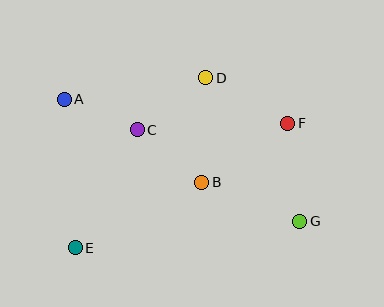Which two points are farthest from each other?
Points A and G are farthest from each other.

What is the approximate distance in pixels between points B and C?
The distance between B and C is approximately 83 pixels.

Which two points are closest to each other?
Points A and C are closest to each other.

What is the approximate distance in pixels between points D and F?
The distance between D and F is approximately 94 pixels.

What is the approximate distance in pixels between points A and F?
The distance between A and F is approximately 225 pixels.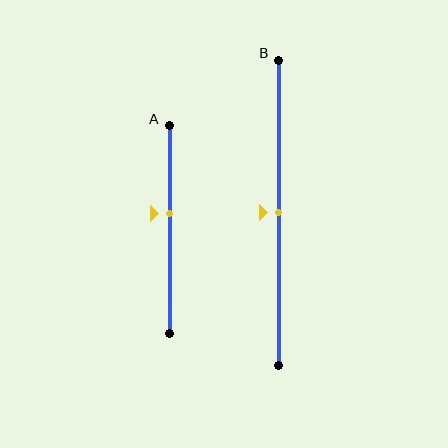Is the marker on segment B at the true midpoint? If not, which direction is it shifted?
Yes, the marker on segment B is at the true midpoint.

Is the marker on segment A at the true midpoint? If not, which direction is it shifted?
No, the marker on segment A is shifted upward by about 8% of the segment length.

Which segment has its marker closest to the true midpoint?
Segment B has its marker closest to the true midpoint.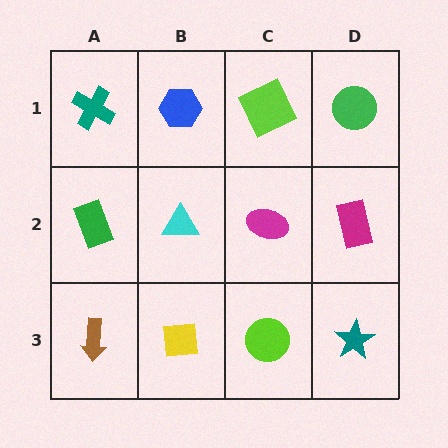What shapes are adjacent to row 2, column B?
A blue hexagon (row 1, column B), a yellow square (row 3, column B), a green rectangle (row 2, column A), a magenta ellipse (row 2, column C).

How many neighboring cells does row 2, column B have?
4.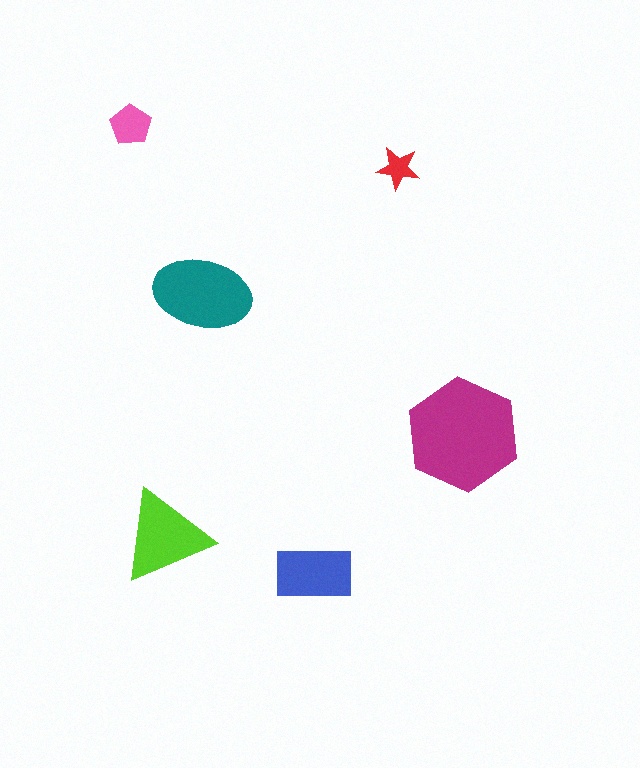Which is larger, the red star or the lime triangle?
The lime triangle.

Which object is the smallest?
The red star.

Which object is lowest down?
The blue rectangle is bottommost.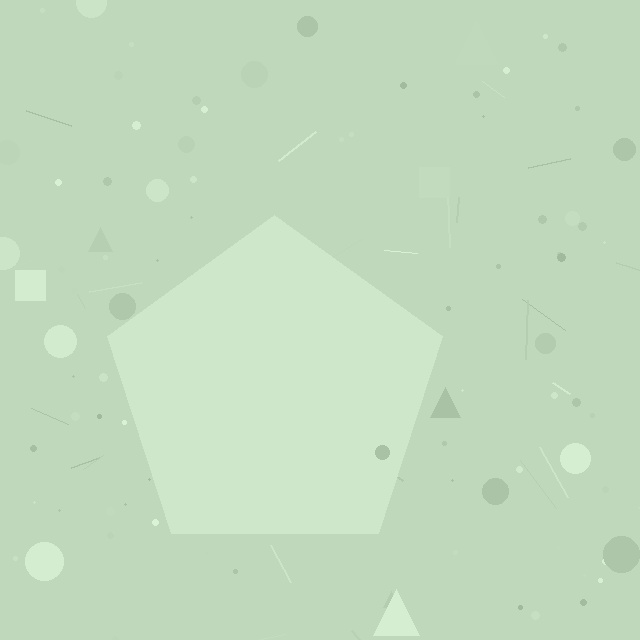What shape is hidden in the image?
A pentagon is hidden in the image.